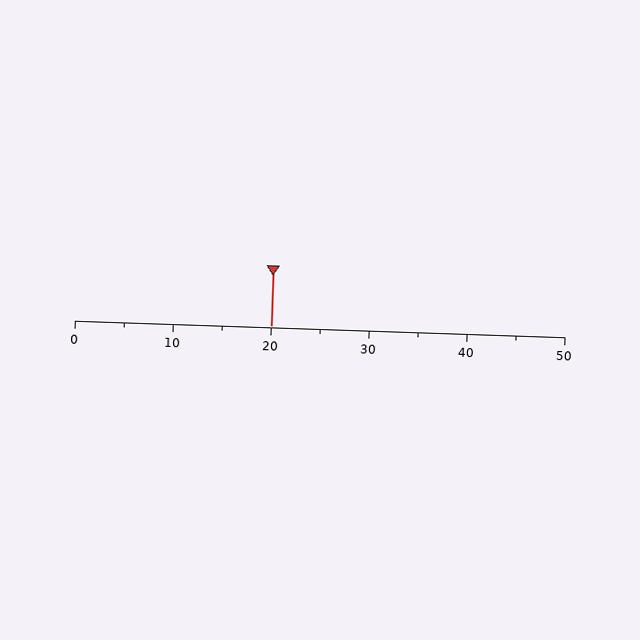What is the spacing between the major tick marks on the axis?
The major ticks are spaced 10 apart.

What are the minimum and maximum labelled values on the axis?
The axis runs from 0 to 50.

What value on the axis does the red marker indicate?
The marker indicates approximately 20.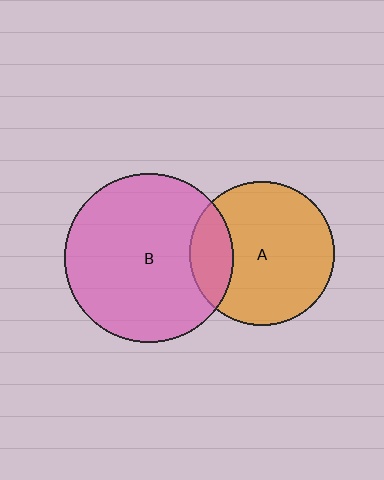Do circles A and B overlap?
Yes.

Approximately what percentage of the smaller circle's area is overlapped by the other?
Approximately 20%.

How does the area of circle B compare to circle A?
Approximately 1.4 times.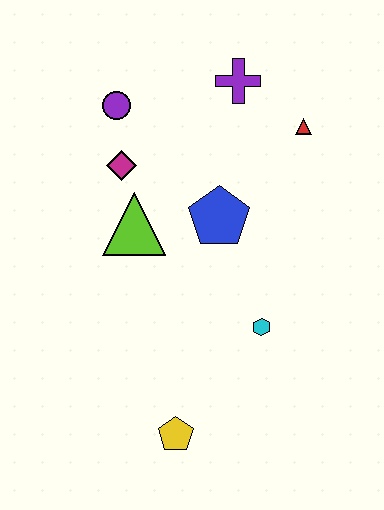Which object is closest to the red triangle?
The purple cross is closest to the red triangle.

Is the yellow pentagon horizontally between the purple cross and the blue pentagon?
No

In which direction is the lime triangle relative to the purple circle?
The lime triangle is below the purple circle.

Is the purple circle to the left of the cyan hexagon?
Yes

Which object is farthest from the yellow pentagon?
The purple cross is farthest from the yellow pentagon.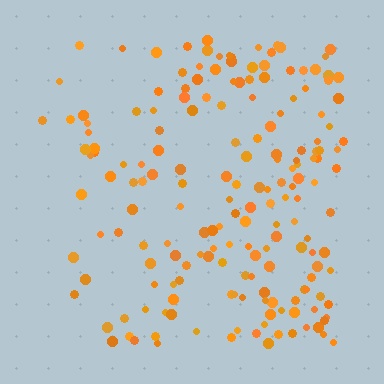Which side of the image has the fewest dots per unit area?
The left.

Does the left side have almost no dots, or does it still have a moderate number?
Still a moderate number, just noticeably fewer than the right.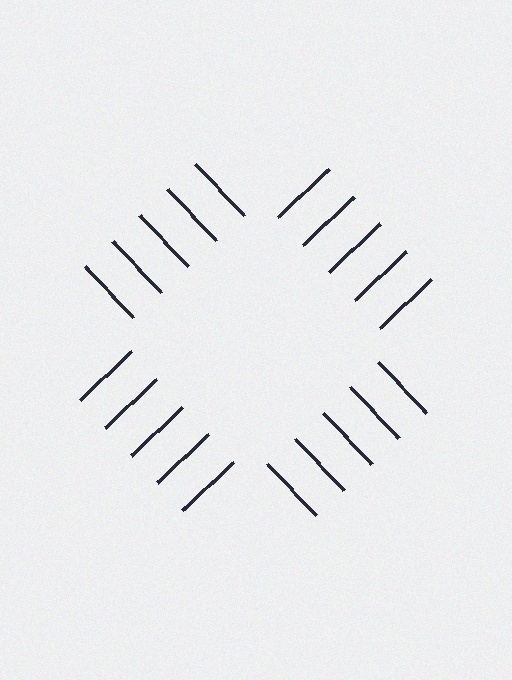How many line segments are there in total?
20 — 5 along each of the 4 edges.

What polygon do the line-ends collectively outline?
An illusory square — the line segments terminate on its edges but no continuous stroke is drawn.